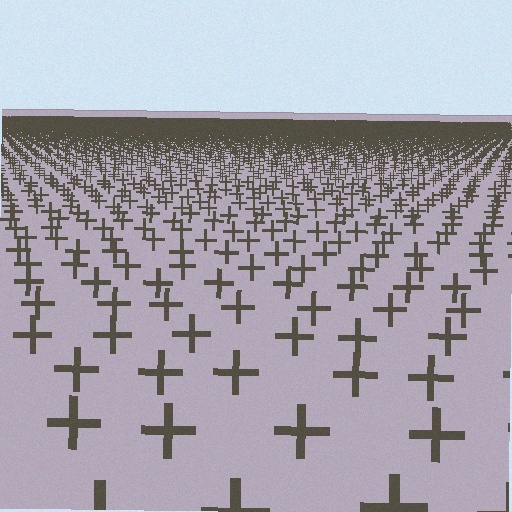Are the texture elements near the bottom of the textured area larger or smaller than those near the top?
Larger. Near the bottom, elements are closer to the viewer and appear at a bigger on-screen size.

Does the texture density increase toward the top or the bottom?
Density increases toward the top.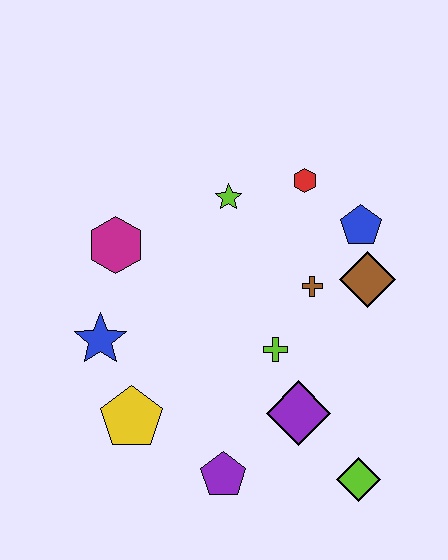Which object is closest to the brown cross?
The brown diamond is closest to the brown cross.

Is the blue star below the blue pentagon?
Yes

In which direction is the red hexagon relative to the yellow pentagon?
The red hexagon is above the yellow pentagon.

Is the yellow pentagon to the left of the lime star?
Yes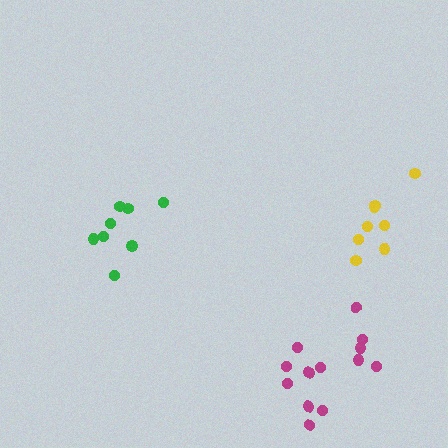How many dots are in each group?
Group 1: 8 dots, Group 2: 8 dots, Group 3: 13 dots (29 total).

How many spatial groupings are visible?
There are 3 spatial groupings.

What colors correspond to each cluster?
The clusters are colored: green, yellow, magenta.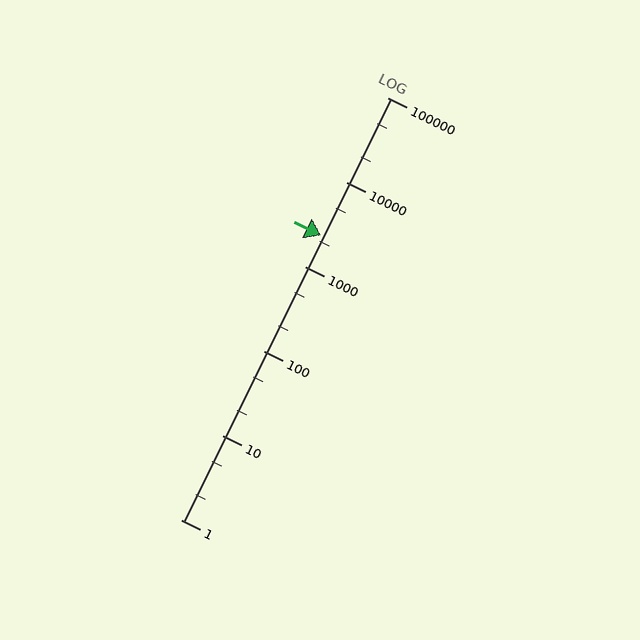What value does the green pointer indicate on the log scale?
The pointer indicates approximately 2300.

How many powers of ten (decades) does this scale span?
The scale spans 5 decades, from 1 to 100000.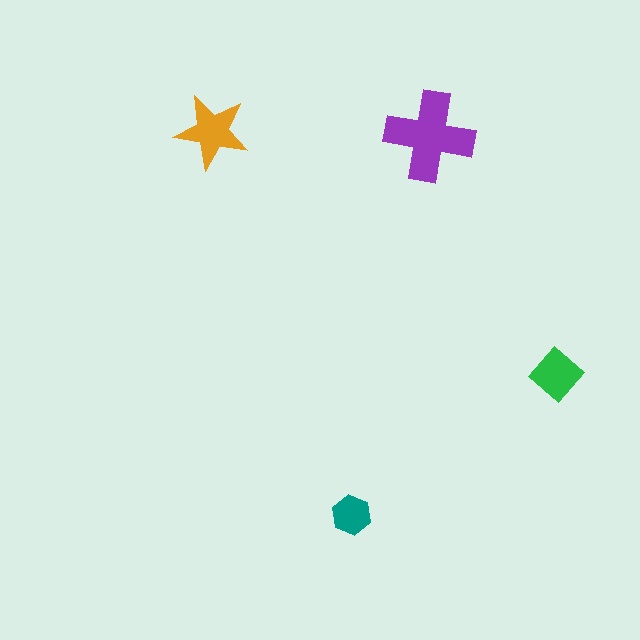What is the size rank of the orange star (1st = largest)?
2nd.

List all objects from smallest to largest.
The teal hexagon, the green diamond, the orange star, the purple cross.